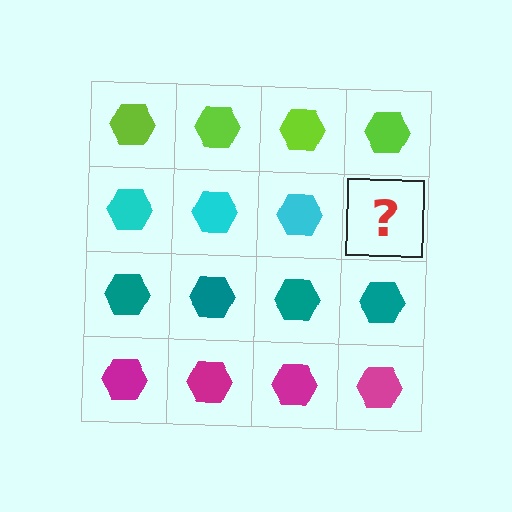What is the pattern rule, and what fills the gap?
The rule is that each row has a consistent color. The gap should be filled with a cyan hexagon.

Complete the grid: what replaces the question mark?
The question mark should be replaced with a cyan hexagon.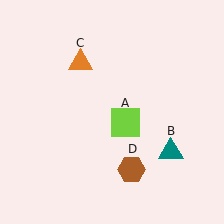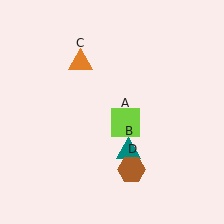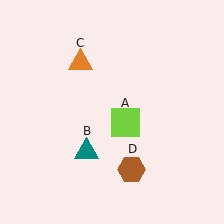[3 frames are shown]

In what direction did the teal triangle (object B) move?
The teal triangle (object B) moved left.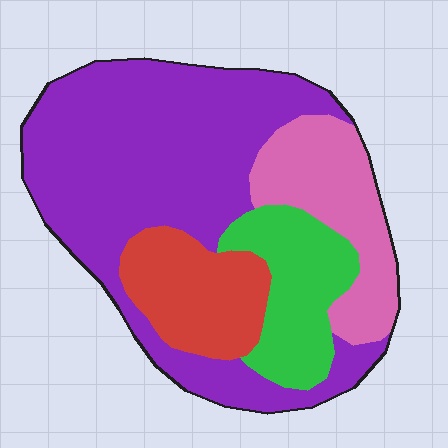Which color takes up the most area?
Purple, at roughly 55%.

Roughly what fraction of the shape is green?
Green covers about 15% of the shape.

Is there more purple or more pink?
Purple.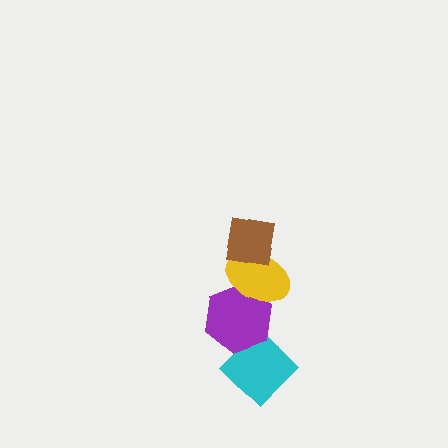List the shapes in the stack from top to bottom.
From top to bottom: the brown square, the yellow ellipse, the purple hexagon, the cyan diamond.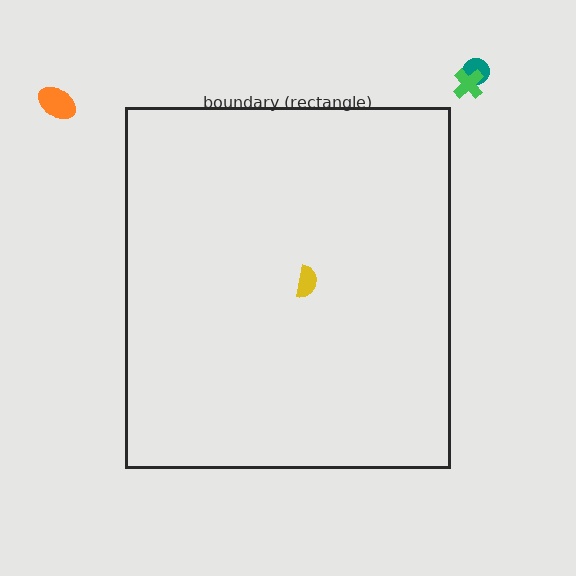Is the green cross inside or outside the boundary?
Outside.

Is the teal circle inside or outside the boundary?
Outside.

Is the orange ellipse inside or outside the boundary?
Outside.